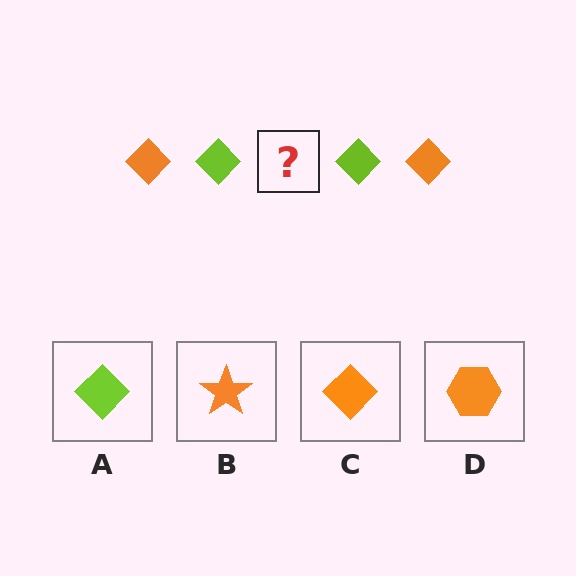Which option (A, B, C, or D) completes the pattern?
C.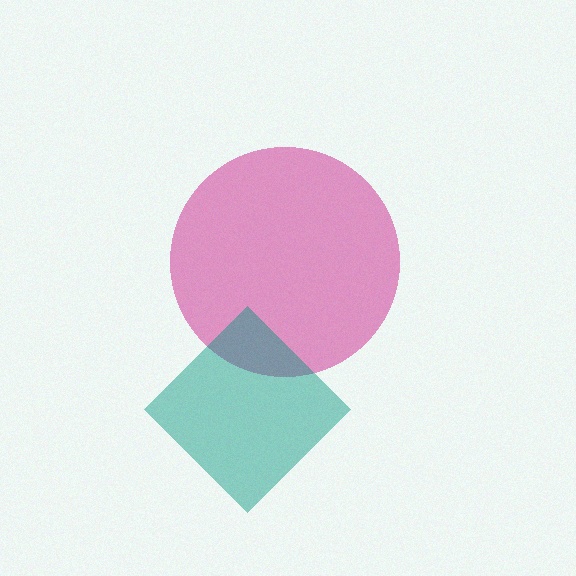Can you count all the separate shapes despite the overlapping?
Yes, there are 2 separate shapes.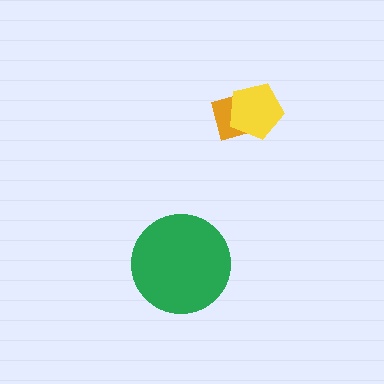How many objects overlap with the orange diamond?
1 object overlaps with the orange diamond.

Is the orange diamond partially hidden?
Yes, it is partially covered by another shape.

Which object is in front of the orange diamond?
The yellow pentagon is in front of the orange diamond.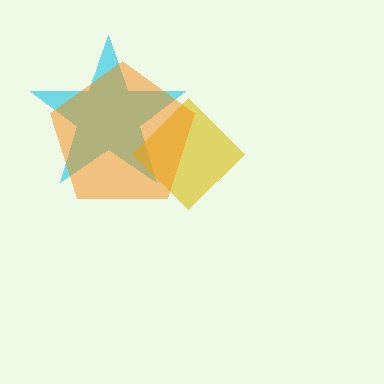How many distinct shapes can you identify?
There are 3 distinct shapes: a cyan star, a yellow diamond, an orange pentagon.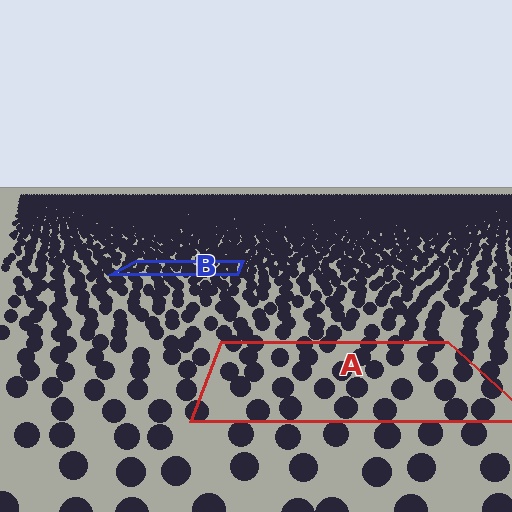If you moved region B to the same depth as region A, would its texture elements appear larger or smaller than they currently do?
They would appear larger. At a closer depth, the same texture elements are projected at a bigger on-screen size.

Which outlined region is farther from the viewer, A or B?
Region B is farther from the viewer — the texture elements inside it appear smaller and more densely packed.